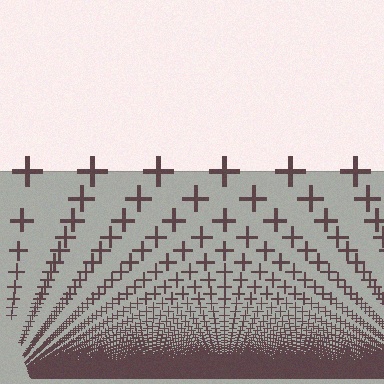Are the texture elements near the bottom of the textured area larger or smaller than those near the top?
Smaller. The gradient is inverted — elements near the bottom are smaller and denser.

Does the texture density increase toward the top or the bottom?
Density increases toward the bottom.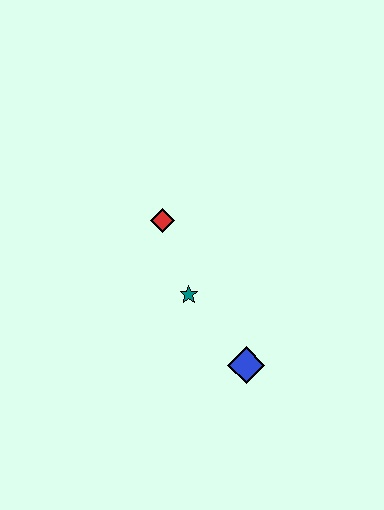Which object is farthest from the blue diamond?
The red diamond is farthest from the blue diamond.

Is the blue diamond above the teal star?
No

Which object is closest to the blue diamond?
The teal star is closest to the blue diamond.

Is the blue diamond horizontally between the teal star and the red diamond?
No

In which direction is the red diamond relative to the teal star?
The red diamond is above the teal star.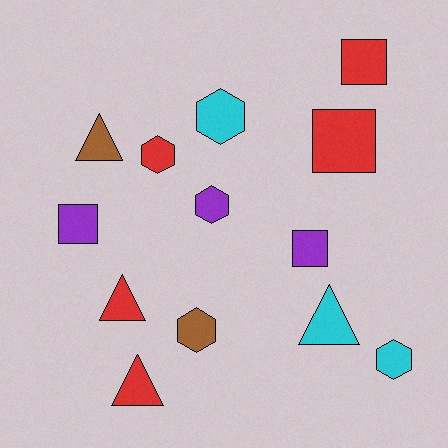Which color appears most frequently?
Red, with 5 objects.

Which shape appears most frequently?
Hexagon, with 5 objects.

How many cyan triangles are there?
There is 1 cyan triangle.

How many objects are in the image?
There are 13 objects.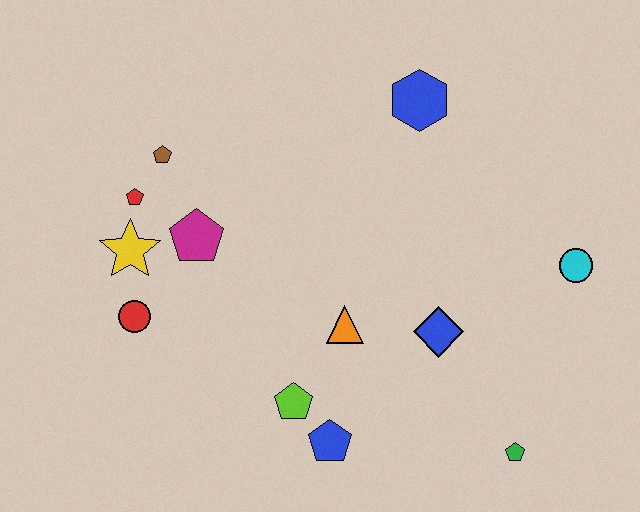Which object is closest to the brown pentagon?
The red pentagon is closest to the brown pentagon.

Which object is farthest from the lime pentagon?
The blue hexagon is farthest from the lime pentagon.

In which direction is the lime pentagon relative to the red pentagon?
The lime pentagon is below the red pentagon.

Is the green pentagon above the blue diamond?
No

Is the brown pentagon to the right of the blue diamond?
No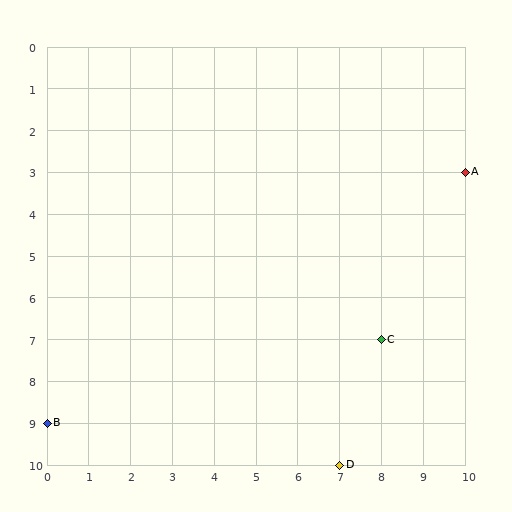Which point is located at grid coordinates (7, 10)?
Point D is at (7, 10).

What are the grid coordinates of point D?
Point D is at grid coordinates (7, 10).